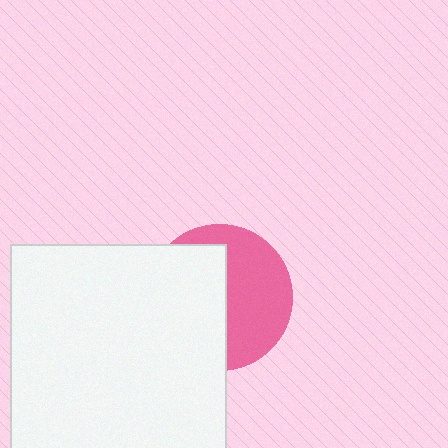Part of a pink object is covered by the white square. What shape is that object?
It is a circle.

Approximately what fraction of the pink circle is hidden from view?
Roughly 52% of the pink circle is hidden behind the white square.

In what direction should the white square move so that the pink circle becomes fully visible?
The white square should move left. That is the shortest direction to clear the overlap and leave the pink circle fully visible.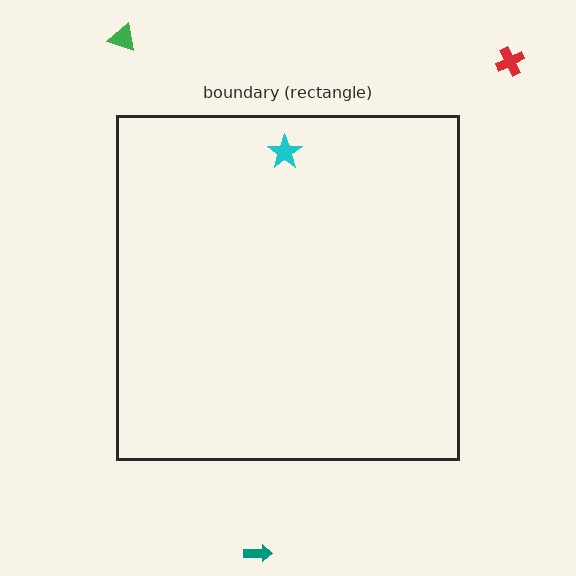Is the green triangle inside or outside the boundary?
Outside.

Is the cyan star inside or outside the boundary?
Inside.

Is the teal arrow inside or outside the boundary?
Outside.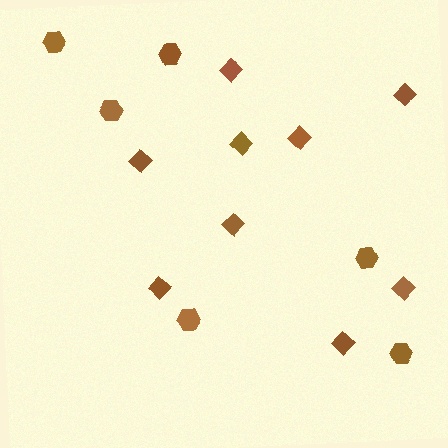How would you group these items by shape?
There are 2 groups: one group of diamonds (9) and one group of hexagons (6).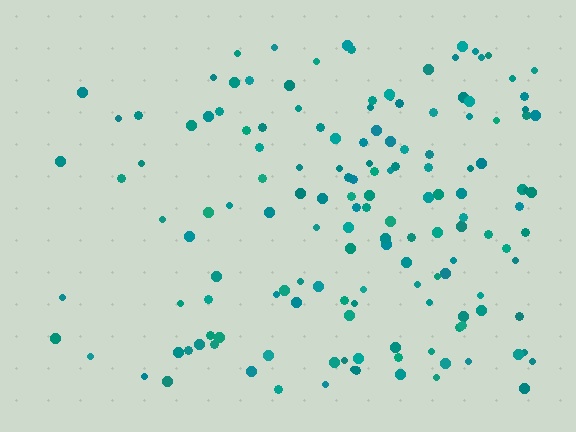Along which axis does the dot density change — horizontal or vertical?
Horizontal.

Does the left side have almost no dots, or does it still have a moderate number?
Still a moderate number, just noticeably fewer than the right.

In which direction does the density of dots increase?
From left to right, with the right side densest.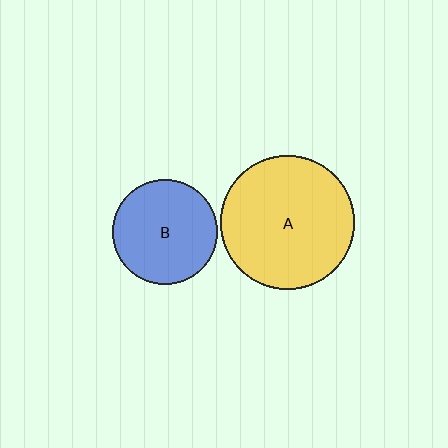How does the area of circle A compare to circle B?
Approximately 1.6 times.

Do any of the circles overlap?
No, none of the circles overlap.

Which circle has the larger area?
Circle A (yellow).